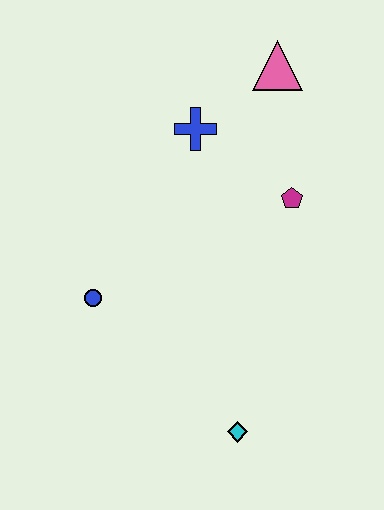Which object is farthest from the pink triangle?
The cyan diamond is farthest from the pink triangle.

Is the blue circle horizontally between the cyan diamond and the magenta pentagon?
No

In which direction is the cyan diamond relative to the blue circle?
The cyan diamond is to the right of the blue circle.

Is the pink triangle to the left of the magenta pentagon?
Yes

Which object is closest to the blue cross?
The pink triangle is closest to the blue cross.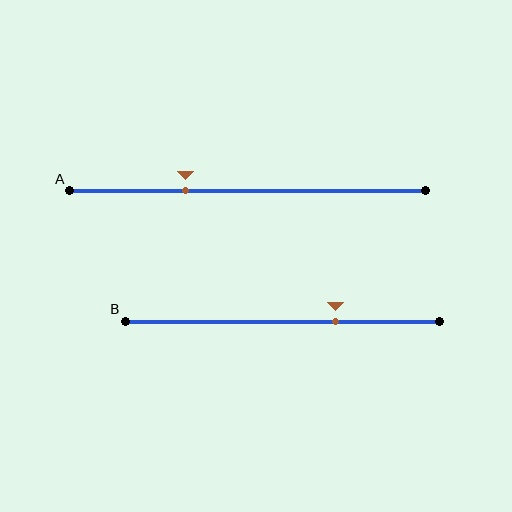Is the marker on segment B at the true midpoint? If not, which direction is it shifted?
No, the marker on segment B is shifted to the right by about 17% of the segment length.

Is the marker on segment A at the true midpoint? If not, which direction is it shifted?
No, the marker on segment A is shifted to the left by about 18% of the segment length.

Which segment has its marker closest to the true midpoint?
Segment B has its marker closest to the true midpoint.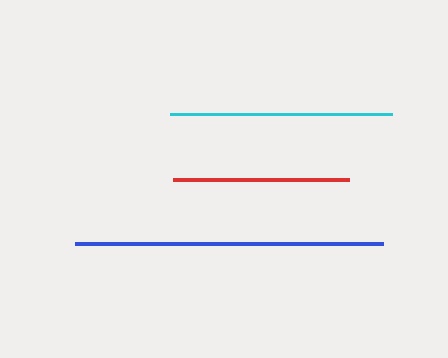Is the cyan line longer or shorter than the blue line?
The blue line is longer than the cyan line.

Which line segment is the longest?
The blue line is the longest at approximately 308 pixels.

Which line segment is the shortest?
The red line is the shortest at approximately 176 pixels.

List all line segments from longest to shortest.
From longest to shortest: blue, cyan, red.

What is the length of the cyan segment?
The cyan segment is approximately 222 pixels long.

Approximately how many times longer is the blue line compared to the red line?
The blue line is approximately 1.8 times the length of the red line.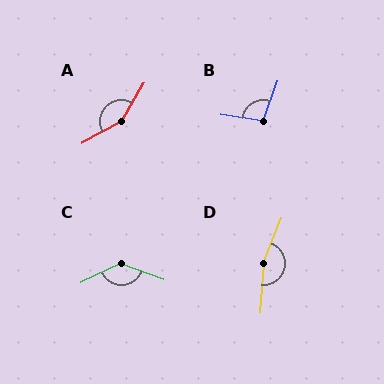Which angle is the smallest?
B, at approximately 102 degrees.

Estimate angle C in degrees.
Approximately 134 degrees.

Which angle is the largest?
D, at approximately 162 degrees.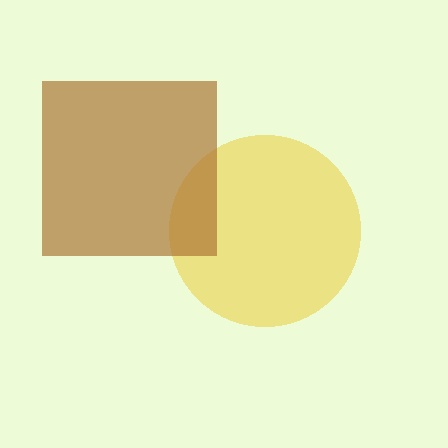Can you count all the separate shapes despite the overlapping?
Yes, there are 2 separate shapes.